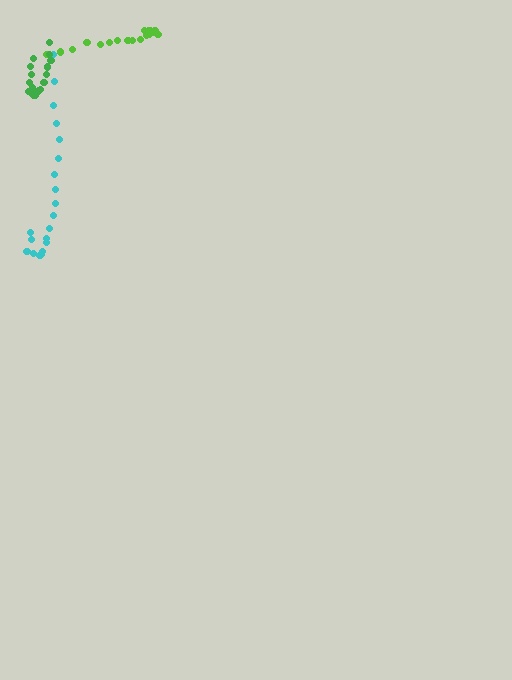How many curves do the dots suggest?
There are 3 distinct paths.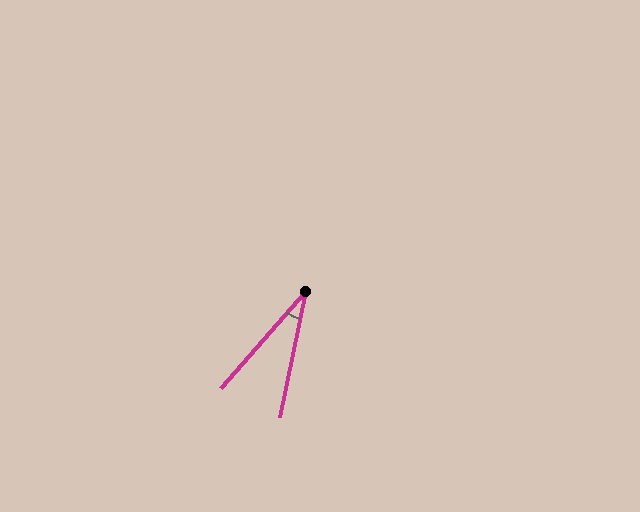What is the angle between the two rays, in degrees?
Approximately 30 degrees.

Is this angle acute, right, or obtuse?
It is acute.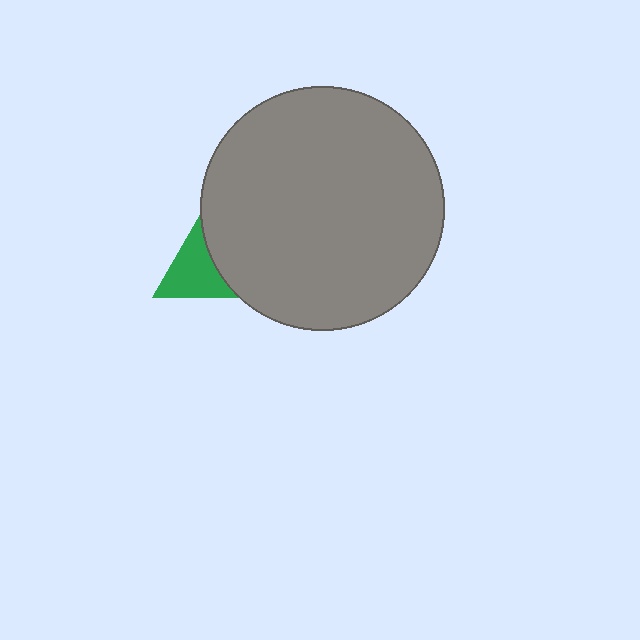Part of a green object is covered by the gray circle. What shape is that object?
It is a triangle.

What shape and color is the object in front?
The object in front is a gray circle.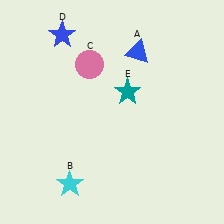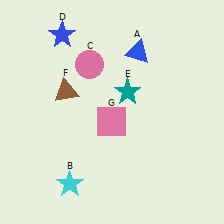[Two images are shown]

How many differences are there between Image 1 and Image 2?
There are 2 differences between the two images.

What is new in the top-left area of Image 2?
A brown triangle (F) was added in the top-left area of Image 2.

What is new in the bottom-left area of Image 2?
A pink square (G) was added in the bottom-left area of Image 2.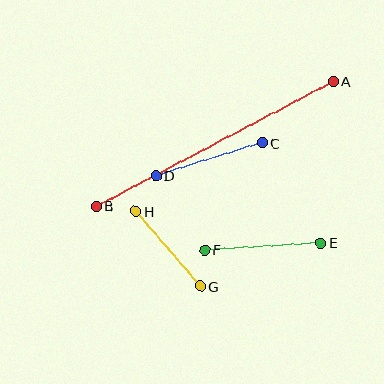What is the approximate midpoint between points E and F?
The midpoint is at approximately (263, 246) pixels.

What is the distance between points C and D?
The distance is approximately 112 pixels.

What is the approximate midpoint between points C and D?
The midpoint is at approximately (209, 159) pixels.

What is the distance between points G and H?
The distance is approximately 99 pixels.